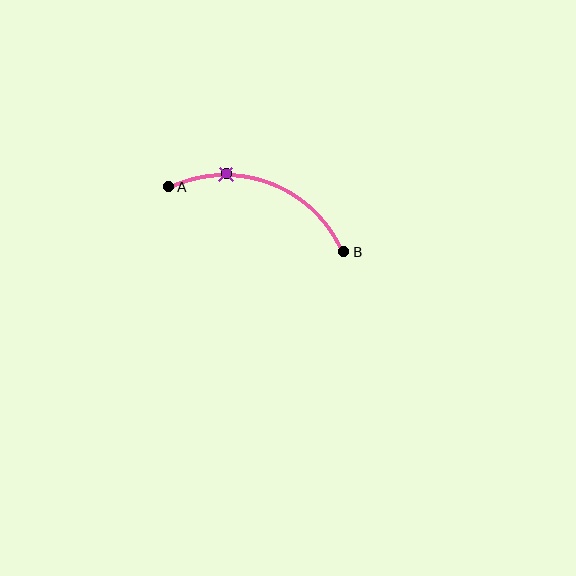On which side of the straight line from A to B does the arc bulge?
The arc bulges above the straight line connecting A and B.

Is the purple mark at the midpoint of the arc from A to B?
No. The purple mark lies on the arc but is closer to endpoint A. The arc midpoint would be at the point on the curve equidistant along the arc from both A and B.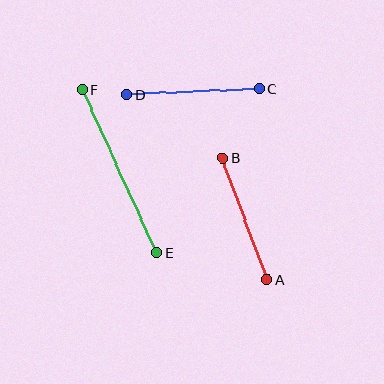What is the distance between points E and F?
The distance is approximately 179 pixels.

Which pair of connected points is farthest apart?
Points E and F are farthest apart.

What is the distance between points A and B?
The distance is approximately 130 pixels.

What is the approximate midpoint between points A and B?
The midpoint is at approximately (245, 219) pixels.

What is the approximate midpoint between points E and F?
The midpoint is at approximately (119, 171) pixels.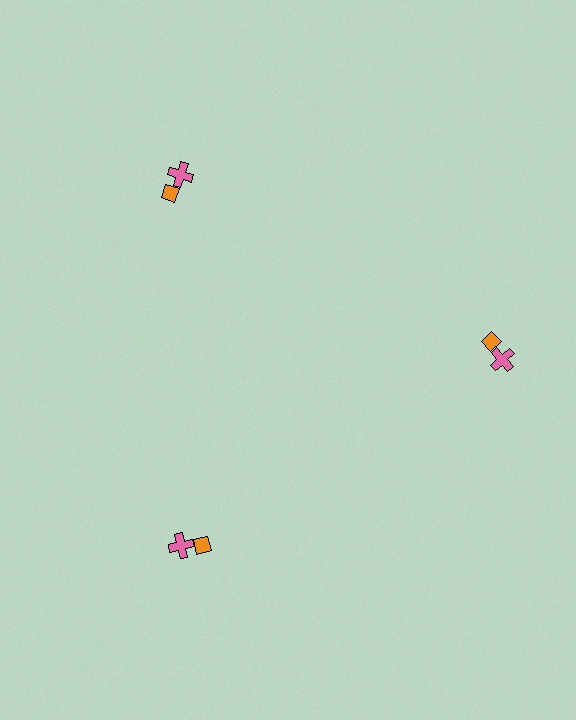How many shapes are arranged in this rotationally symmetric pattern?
There are 6 shapes, arranged in 3 groups of 2.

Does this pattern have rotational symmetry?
Yes, this pattern has 3-fold rotational symmetry. It looks the same after rotating 120 degrees around the center.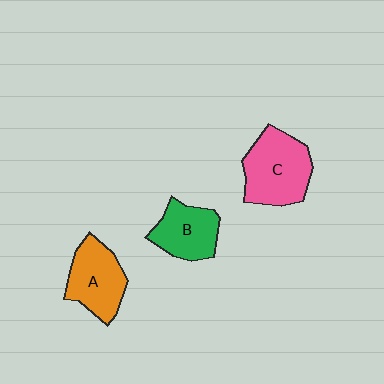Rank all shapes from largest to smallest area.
From largest to smallest: C (pink), A (orange), B (green).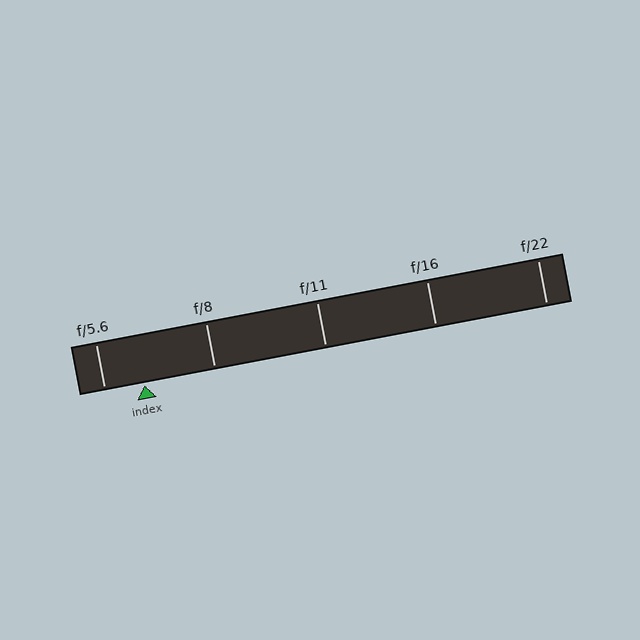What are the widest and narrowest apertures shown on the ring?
The widest aperture shown is f/5.6 and the narrowest is f/22.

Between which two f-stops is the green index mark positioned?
The index mark is between f/5.6 and f/8.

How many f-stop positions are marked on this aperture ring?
There are 5 f-stop positions marked.